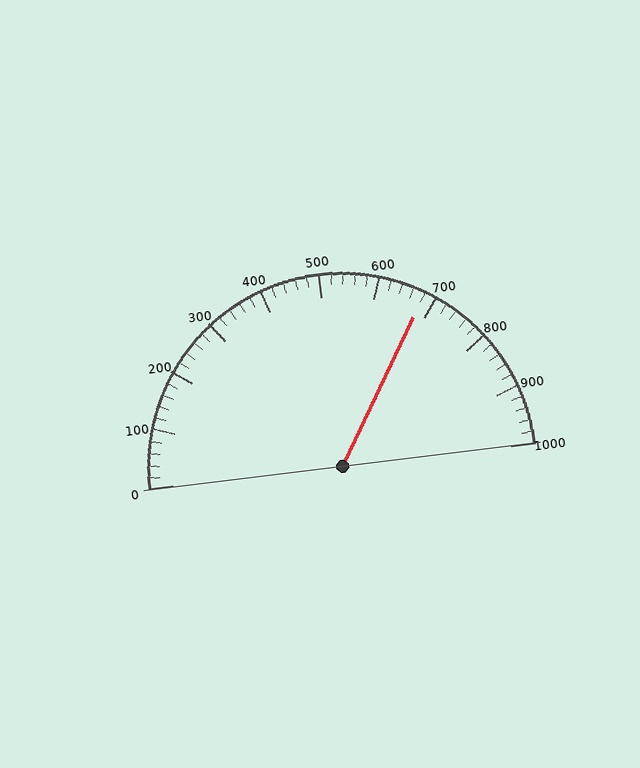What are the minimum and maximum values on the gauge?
The gauge ranges from 0 to 1000.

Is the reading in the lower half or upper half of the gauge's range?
The reading is in the upper half of the range (0 to 1000).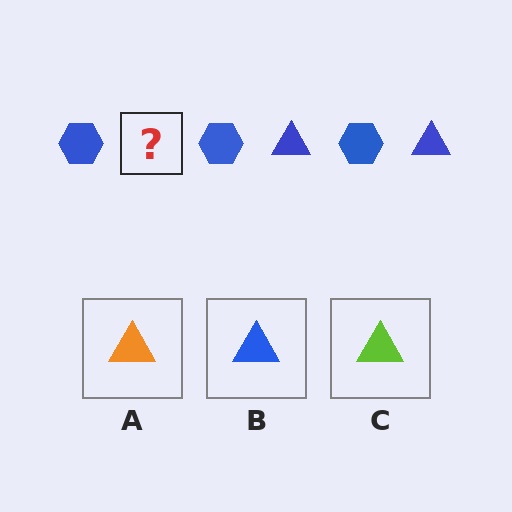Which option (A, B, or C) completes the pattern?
B.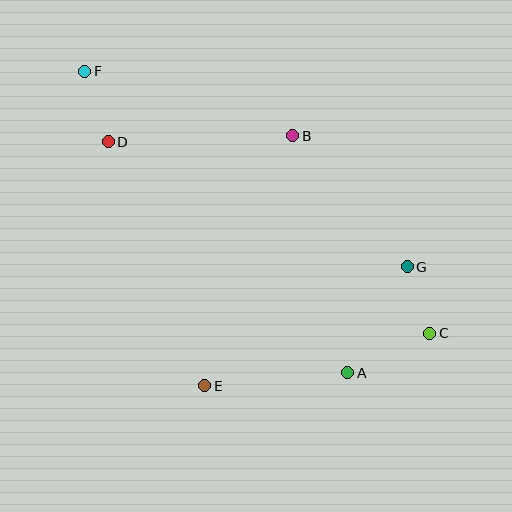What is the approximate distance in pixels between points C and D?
The distance between C and D is approximately 374 pixels.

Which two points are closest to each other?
Points C and G are closest to each other.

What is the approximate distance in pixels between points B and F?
The distance between B and F is approximately 218 pixels.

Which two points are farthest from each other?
Points C and F are farthest from each other.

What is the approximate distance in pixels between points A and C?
The distance between A and C is approximately 91 pixels.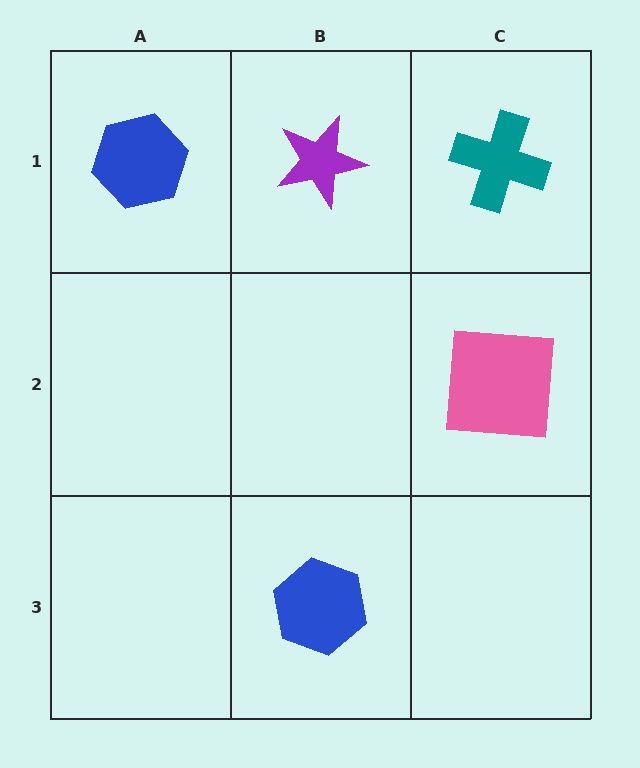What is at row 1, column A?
A blue hexagon.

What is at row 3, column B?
A blue hexagon.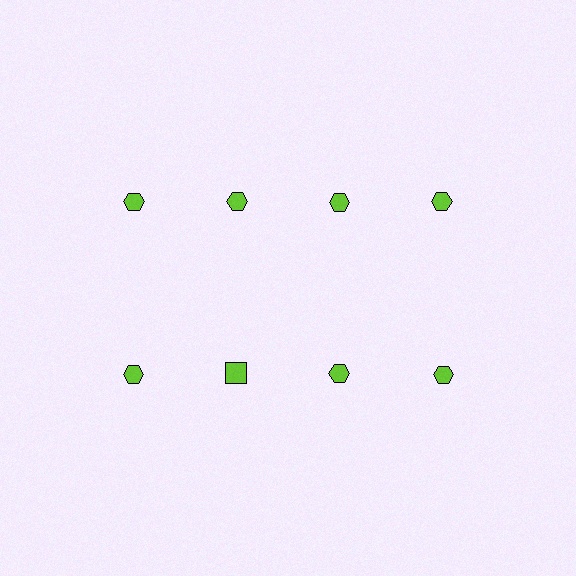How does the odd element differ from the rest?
It has a different shape: square instead of hexagon.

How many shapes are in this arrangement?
There are 8 shapes arranged in a grid pattern.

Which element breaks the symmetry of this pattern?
The lime square in the second row, second from left column breaks the symmetry. All other shapes are lime hexagons.